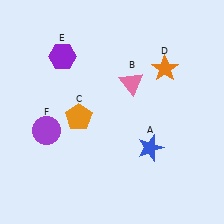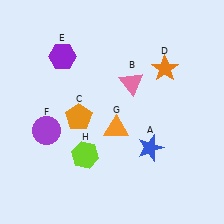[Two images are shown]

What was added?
An orange triangle (G), a lime hexagon (H) were added in Image 2.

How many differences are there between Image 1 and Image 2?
There are 2 differences between the two images.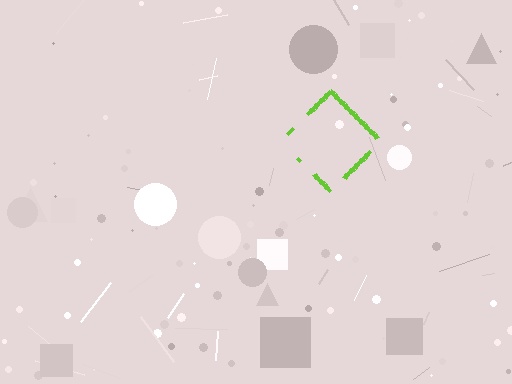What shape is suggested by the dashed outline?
The dashed outline suggests a diamond.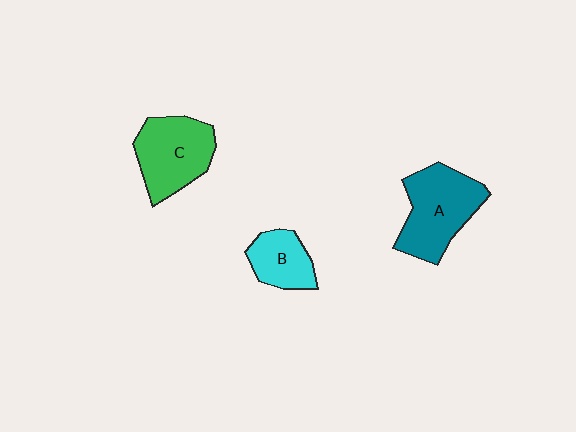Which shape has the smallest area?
Shape B (cyan).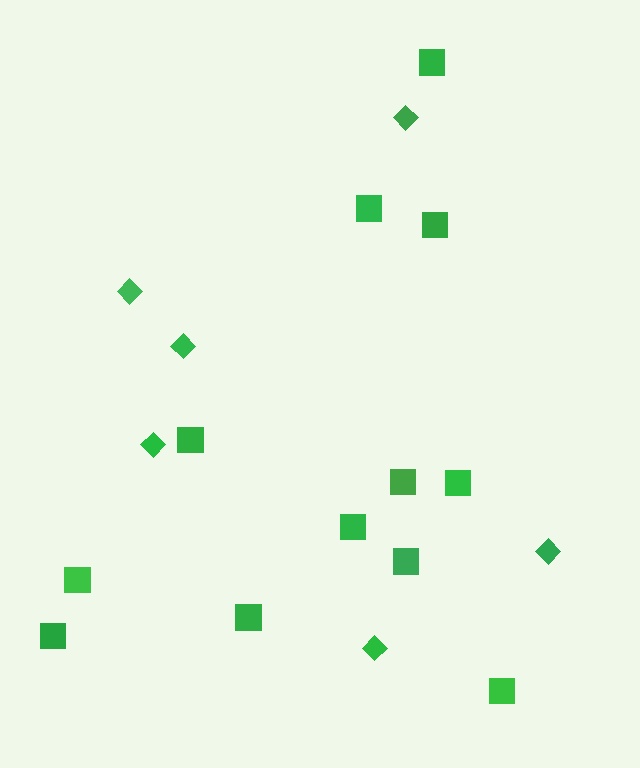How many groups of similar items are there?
There are 2 groups: one group of diamonds (6) and one group of squares (12).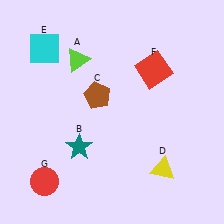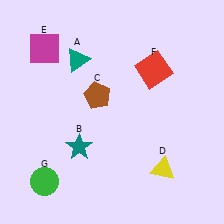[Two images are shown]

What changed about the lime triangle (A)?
In Image 1, A is lime. In Image 2, it changed to teal.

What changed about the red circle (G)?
In Image 1, G is red. In Image 2, it changed to green.